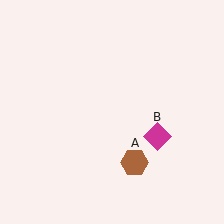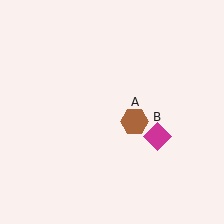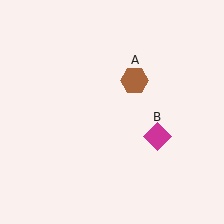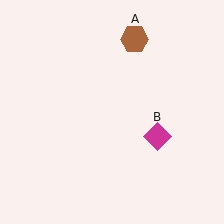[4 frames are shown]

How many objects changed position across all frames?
1 object changed position: brown hexagon (object A).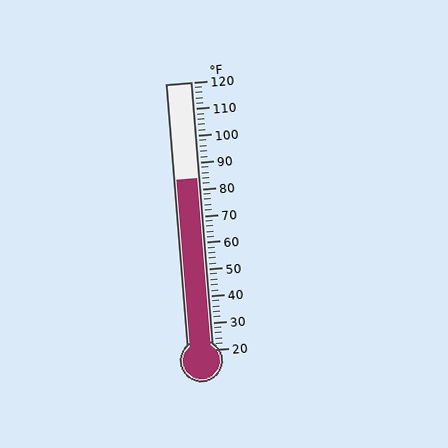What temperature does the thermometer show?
The thermometer shows approximately 84°F.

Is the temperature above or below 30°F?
The temperature is above 30°F.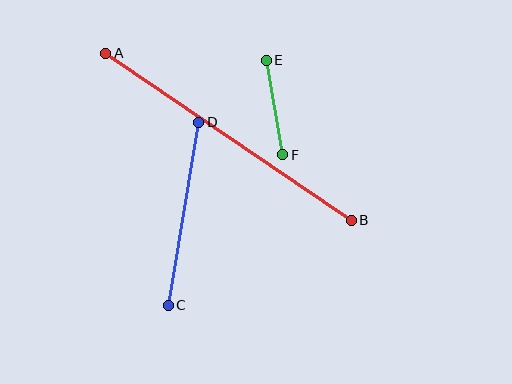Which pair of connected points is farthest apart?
Points A and B are farthest apart.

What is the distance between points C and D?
The distance is approximately 186 pixels.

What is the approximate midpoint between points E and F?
The midpoint is at approximately (274, 107) pixels.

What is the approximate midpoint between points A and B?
The midpoint is at approximately (229, 137) pixels.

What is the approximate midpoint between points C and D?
The midpoint is at approximately (184, 214) pixels.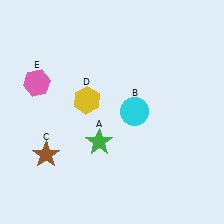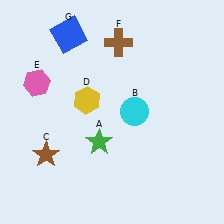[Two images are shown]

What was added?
A brown cross (F), a blue square (G) were added in Image 2.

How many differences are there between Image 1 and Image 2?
There are 2 differences between the two images.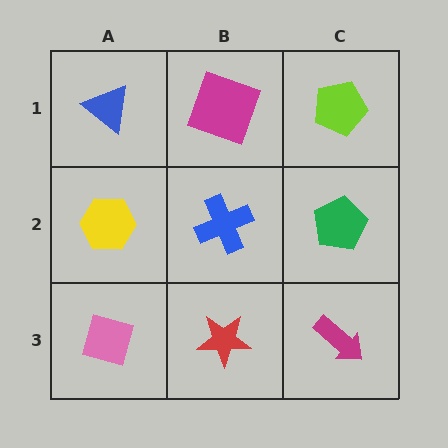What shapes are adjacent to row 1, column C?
A green pentagon (row 2, column C), a magenta square (row 1, column B).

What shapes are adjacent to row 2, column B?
A magenta square (row 1, column B), a red star (row 3, column B), a yellow hexagon (row 2, column A), a green pentagon (row 2, column C).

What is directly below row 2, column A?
A pink square.